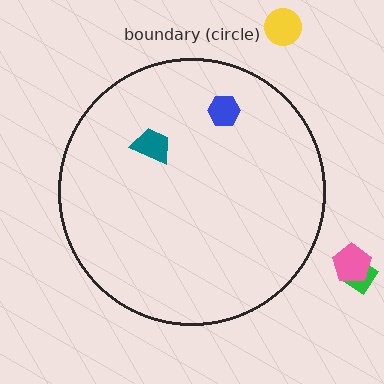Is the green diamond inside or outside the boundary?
Outside.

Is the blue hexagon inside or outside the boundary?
Inside.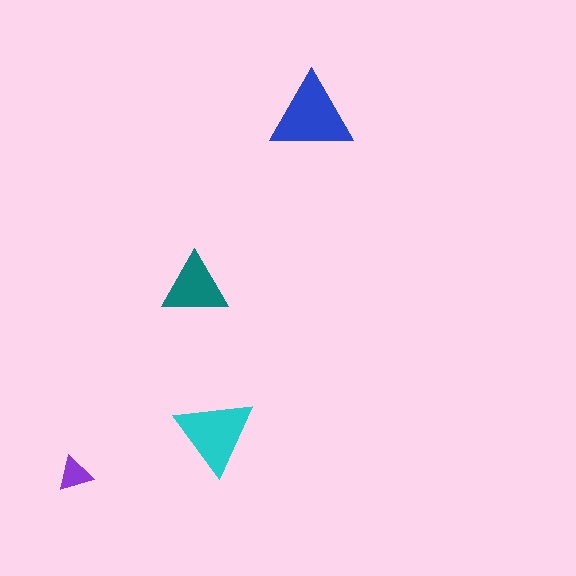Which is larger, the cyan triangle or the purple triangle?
The cyan one.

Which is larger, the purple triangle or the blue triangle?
The blue one.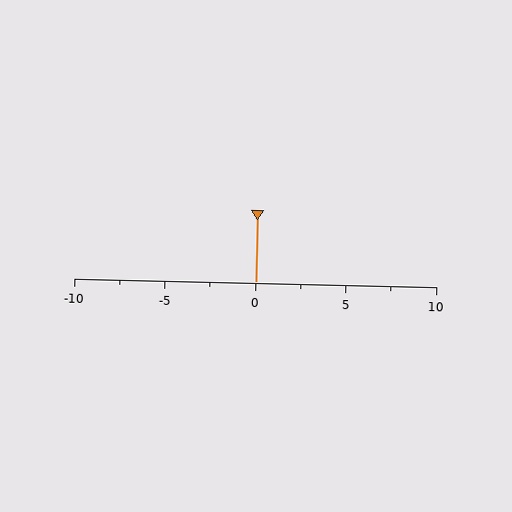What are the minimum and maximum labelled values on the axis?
The axis runs from -10 to 10.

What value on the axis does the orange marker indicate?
The marker indicates approximately 0.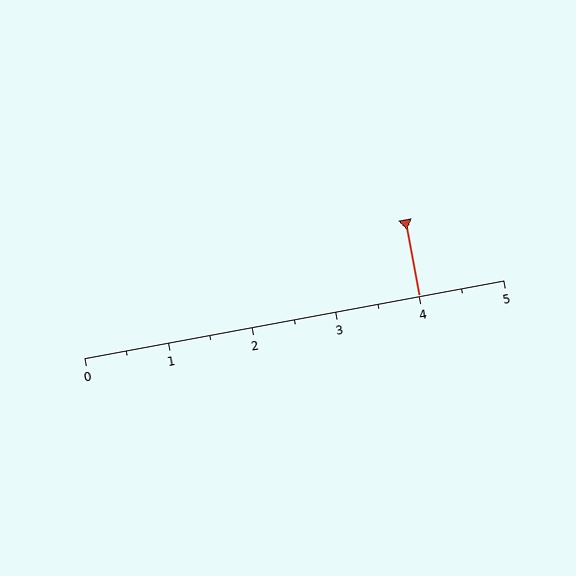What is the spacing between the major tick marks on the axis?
The major ticks are spaced 1 apart.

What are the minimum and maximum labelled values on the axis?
The axis runs from 0 to 5.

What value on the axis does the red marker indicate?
The marker indicates approximately 4.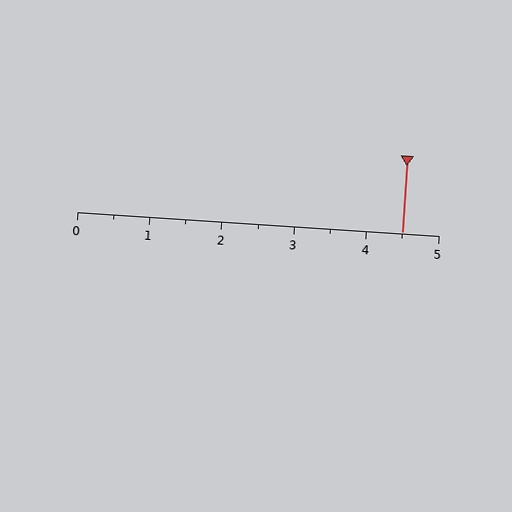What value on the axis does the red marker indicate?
The marker indicates approximately 4.5.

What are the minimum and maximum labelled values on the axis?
The axis runs from 0 to 5.